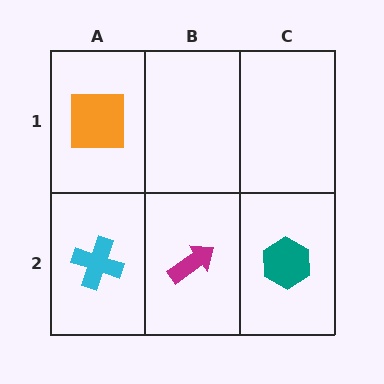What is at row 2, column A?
A cyan cross.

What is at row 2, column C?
A teal hexagon.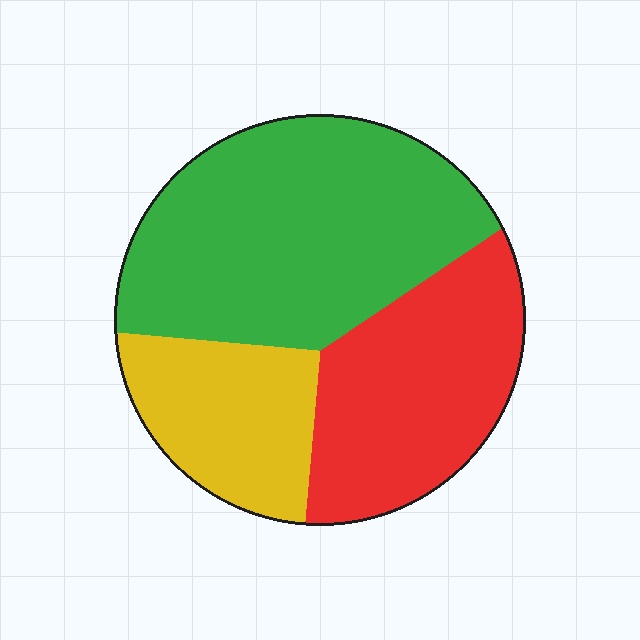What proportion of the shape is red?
Red takes up about one third (1/3) of the shape.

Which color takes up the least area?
Yellow, at roughly 20%.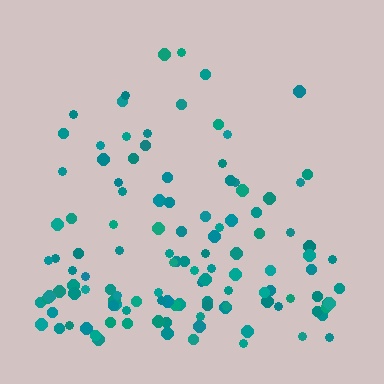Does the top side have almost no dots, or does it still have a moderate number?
Still a moderate number, just noticeably fewer than the bottom.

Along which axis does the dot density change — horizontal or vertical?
Vertical.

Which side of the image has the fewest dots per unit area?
The top.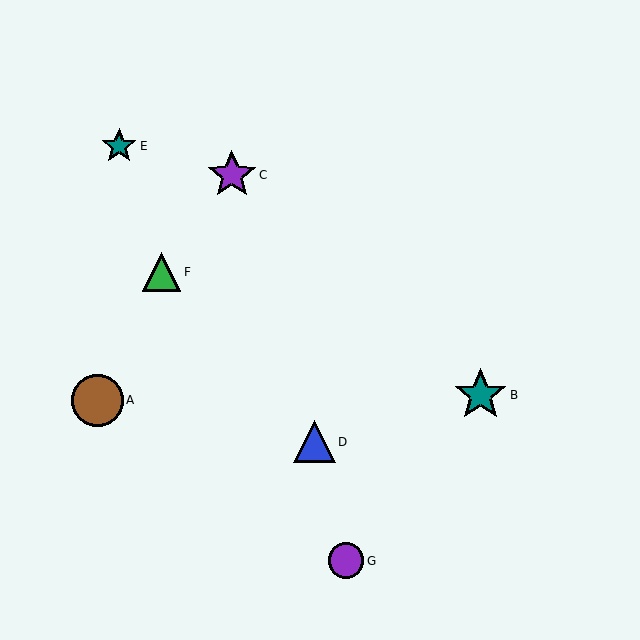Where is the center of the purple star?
The center of the purple star is at (232, 175).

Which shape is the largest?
The teal star (labeled B) is the largest.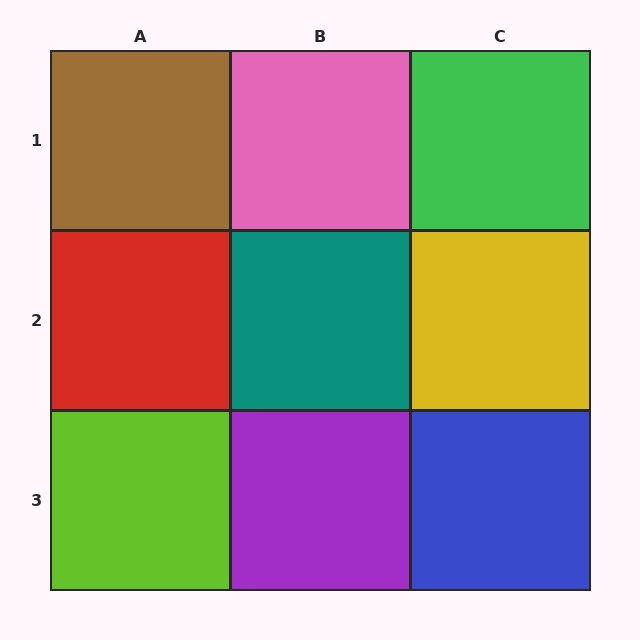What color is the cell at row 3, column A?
Lime.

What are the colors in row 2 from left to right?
Red, teal, yellow.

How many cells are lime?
1 cell is lime.